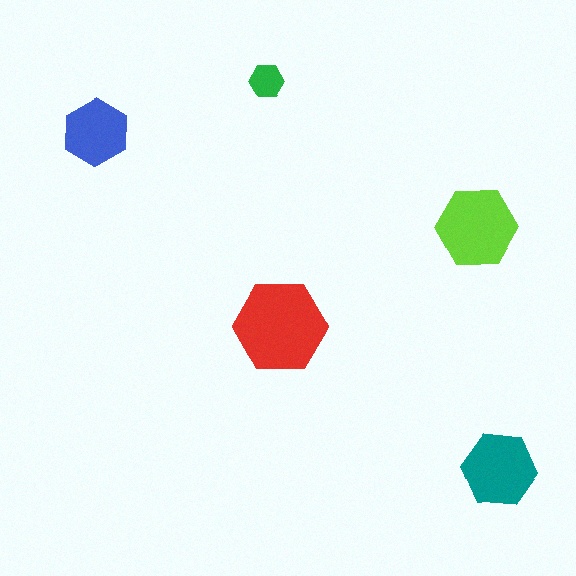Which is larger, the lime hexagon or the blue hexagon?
The lime one.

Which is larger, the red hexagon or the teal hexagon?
The red one.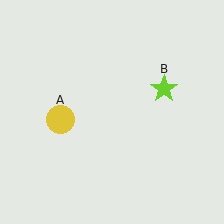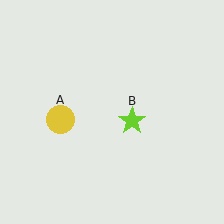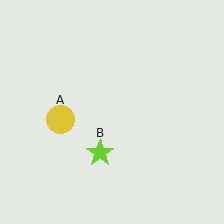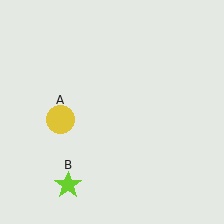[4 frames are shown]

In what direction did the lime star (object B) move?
The lime star (object B) moved down and to the left.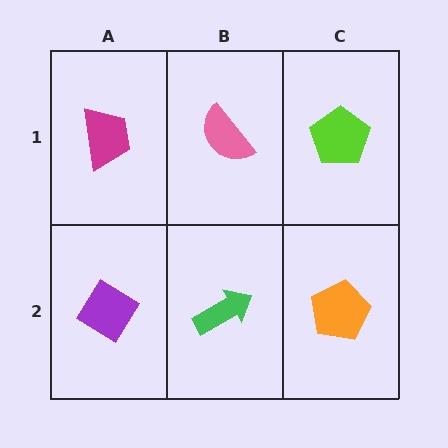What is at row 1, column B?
A pink semicircle.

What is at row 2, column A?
A purple diamond.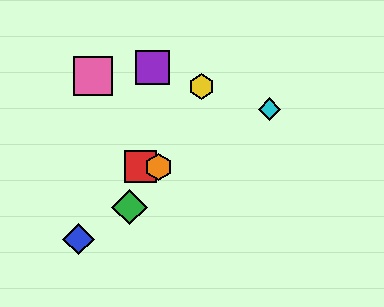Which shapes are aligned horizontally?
The red square, the orange hexagon are aligned horizontally.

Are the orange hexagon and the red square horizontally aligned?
Yes, both are at y≈167.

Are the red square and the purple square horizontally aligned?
No, the red square is at y≈167 and the purple square is at y≈67.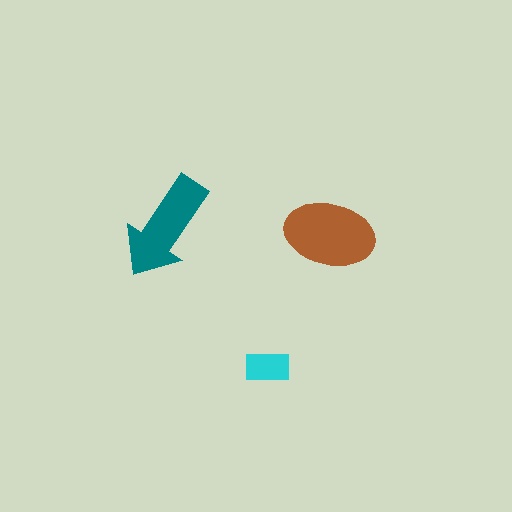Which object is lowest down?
The cyan rectangle is bottommost.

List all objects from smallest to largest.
The cyan rectangle, the teal arrow, the brown ellipse.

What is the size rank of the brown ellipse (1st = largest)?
1st.